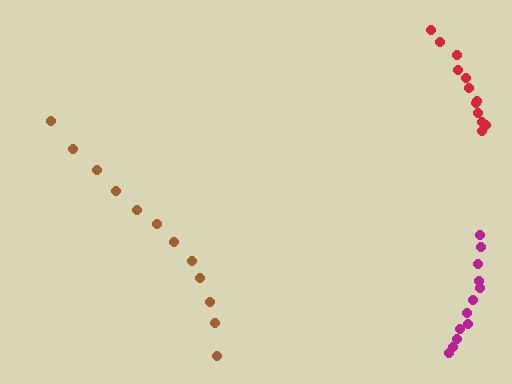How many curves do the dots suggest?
There are 3 distinct paths.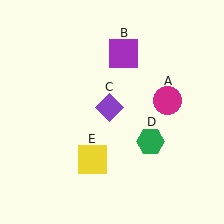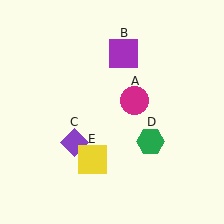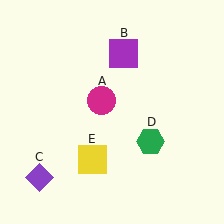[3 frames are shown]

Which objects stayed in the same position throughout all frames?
Purple square (object B) and green hexagon (object D) and yellow square (object E) remained stationary.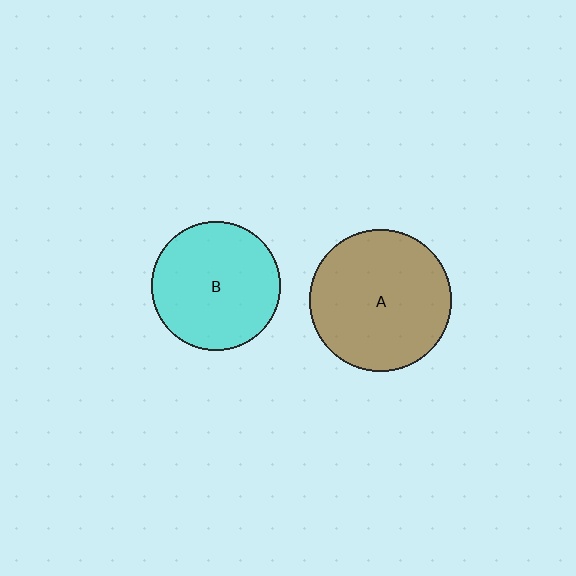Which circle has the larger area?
Circle A (brown).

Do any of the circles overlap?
No, none of the circles overlap.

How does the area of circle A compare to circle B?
Approximately 1.2 times.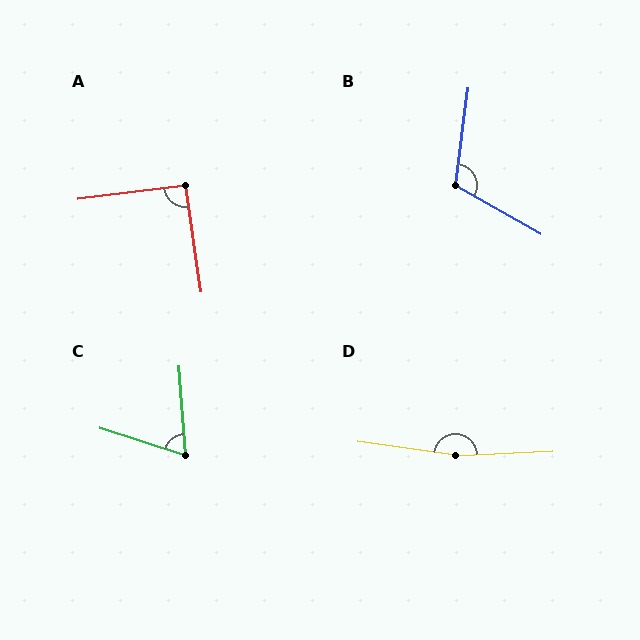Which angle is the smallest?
C, at approximately 68 degrees.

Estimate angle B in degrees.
Approximately 112 degrees.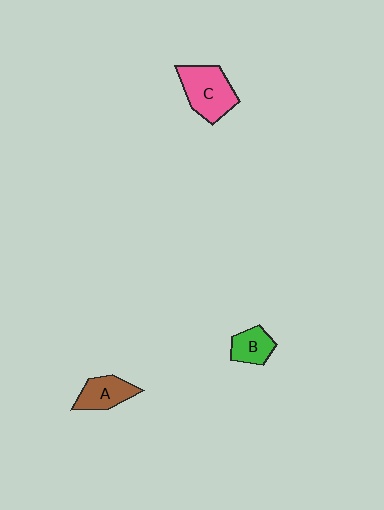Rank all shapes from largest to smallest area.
From largest to smallest: C (pink), A (brown), B (green).